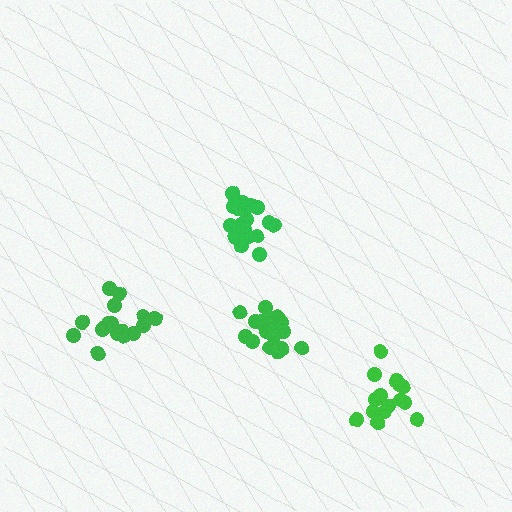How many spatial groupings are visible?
There are 4 spatial groupings.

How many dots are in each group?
Group 1: 15 dots, Group 2: 21 dots, Group 3: 20 dots, Group 4: 18 dots (74 total).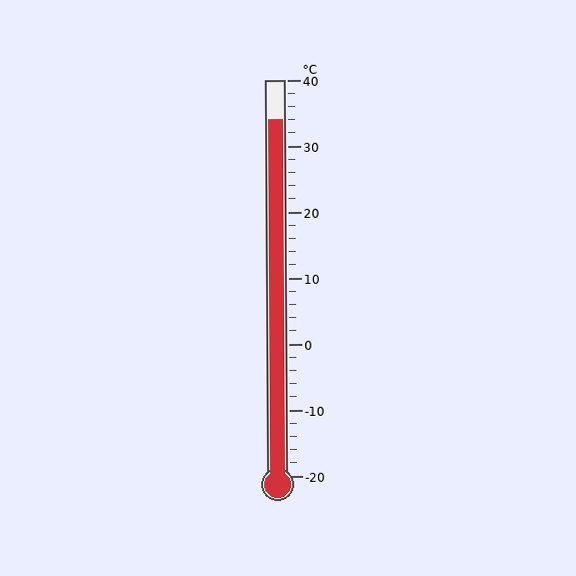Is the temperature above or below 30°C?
The temperature is above 30°C.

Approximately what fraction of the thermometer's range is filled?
The thermometer is filled to approximately 90% of its range.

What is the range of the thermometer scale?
The thermometer scale ranges from -20°C to 40°C.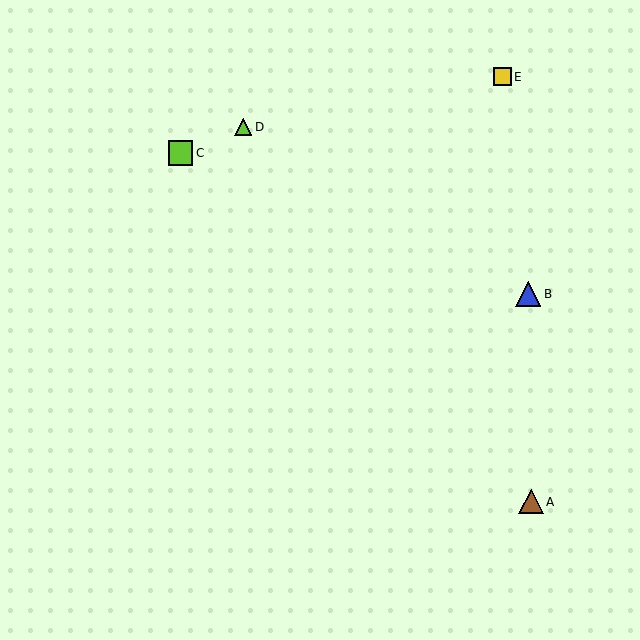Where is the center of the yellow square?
The center of the yellow square is at (502, 77).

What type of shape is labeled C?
Shape C is a lime square.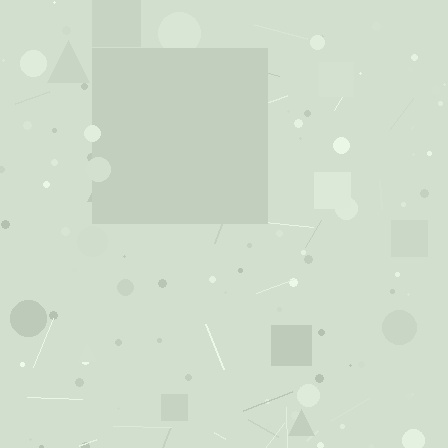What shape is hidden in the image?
A square is hidden in the image.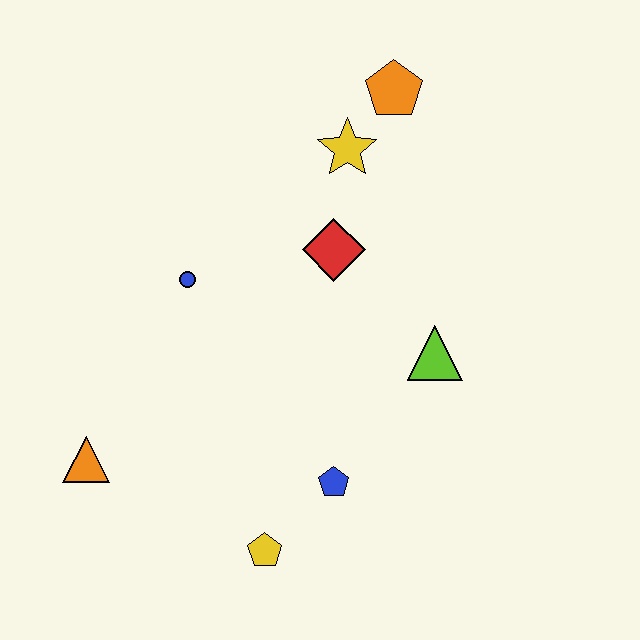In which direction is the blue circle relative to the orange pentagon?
The blue circle is to the left of the orange pentagon.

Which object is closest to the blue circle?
The red diamond is closest to the blue circle.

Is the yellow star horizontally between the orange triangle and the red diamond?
No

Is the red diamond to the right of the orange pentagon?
No